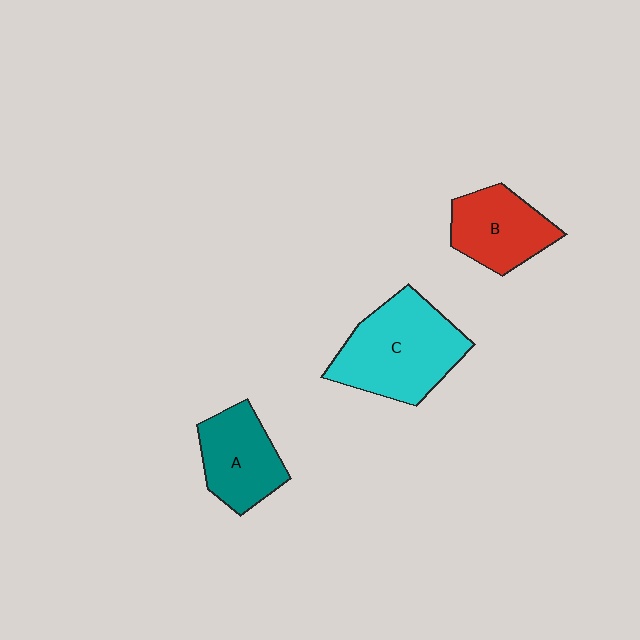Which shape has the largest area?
Shape C (cyan).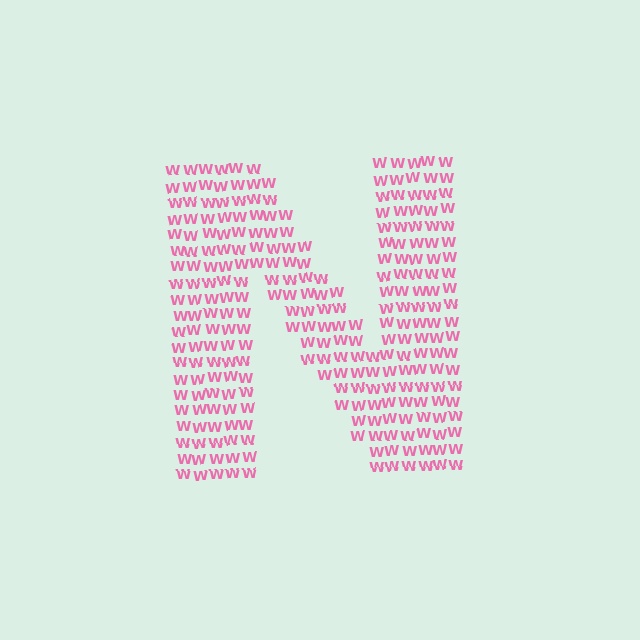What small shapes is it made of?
It is made of small letter W's.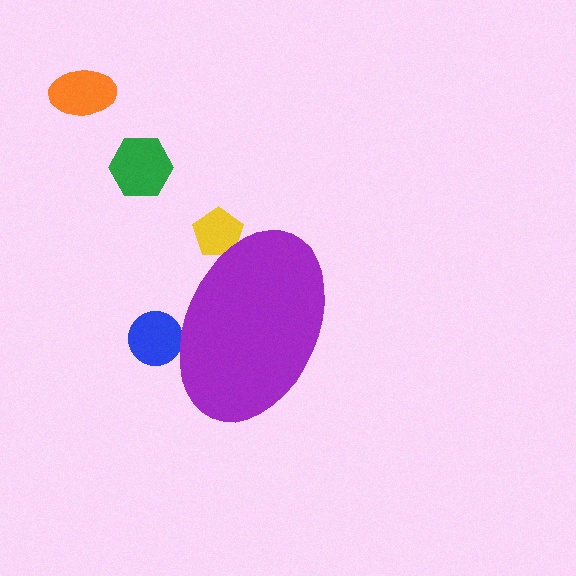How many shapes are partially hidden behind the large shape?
2 shapes are partially hidden.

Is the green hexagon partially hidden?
No, the green hexagon is fully visible.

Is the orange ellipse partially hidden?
No, the orange ellipse is fully visible.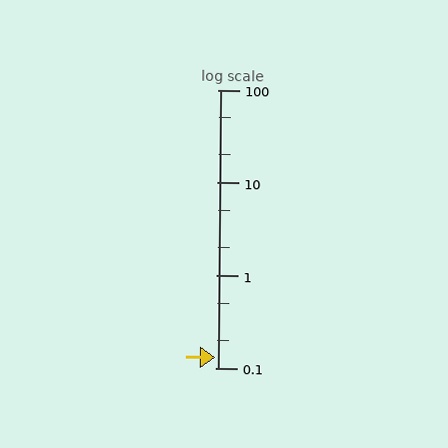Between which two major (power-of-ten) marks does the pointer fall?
The pointer is between 0.1 and 1.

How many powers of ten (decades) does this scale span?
The scale spans 3 decades, from 0.1 to 100.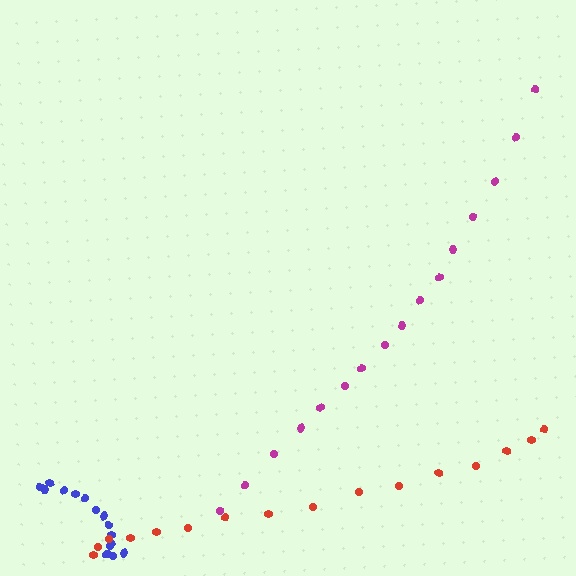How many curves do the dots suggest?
There are 3 distinct paths.